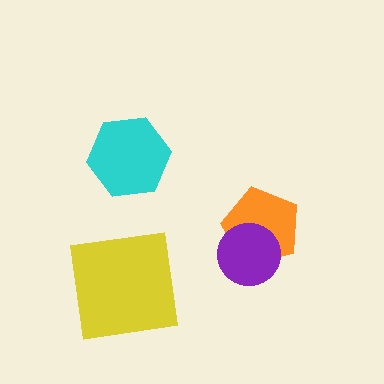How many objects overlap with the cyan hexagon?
0 objects overlap with the cyan hexagon.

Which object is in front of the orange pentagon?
The purple circle is in front of the orange pentagon.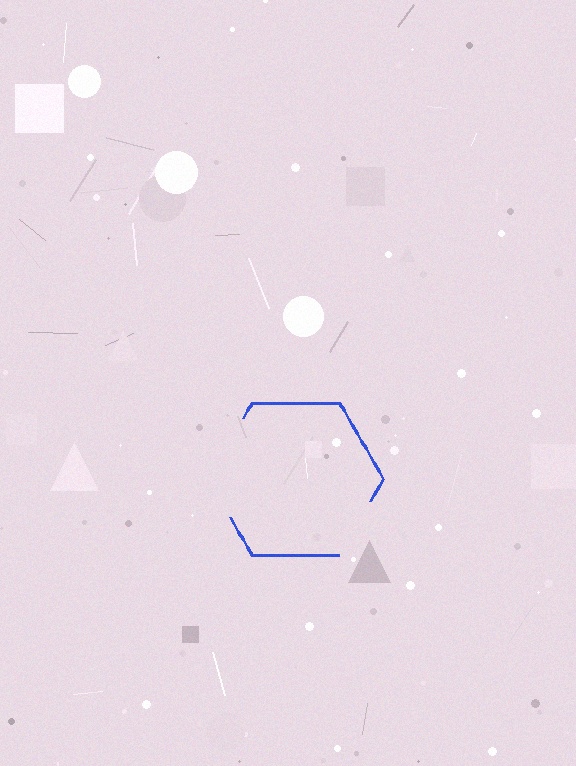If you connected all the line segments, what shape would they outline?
They would outline a hexagon.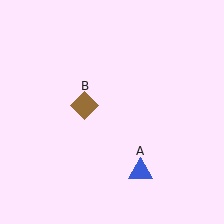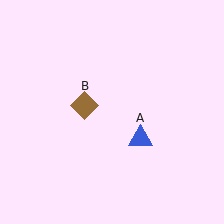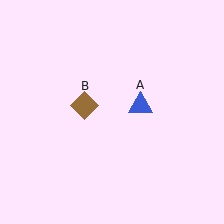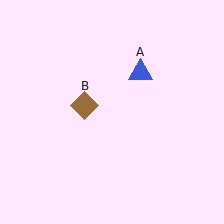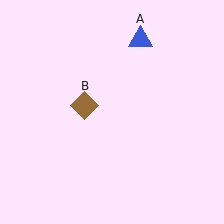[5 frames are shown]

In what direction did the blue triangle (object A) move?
The blue triangle (object A) moved up.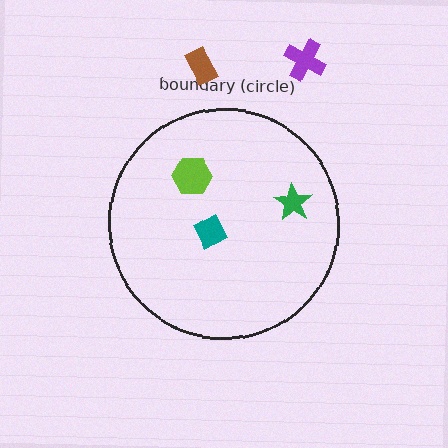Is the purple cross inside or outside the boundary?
Outside.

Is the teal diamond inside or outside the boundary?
Inside.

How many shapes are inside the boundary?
3 inside, 2 outside.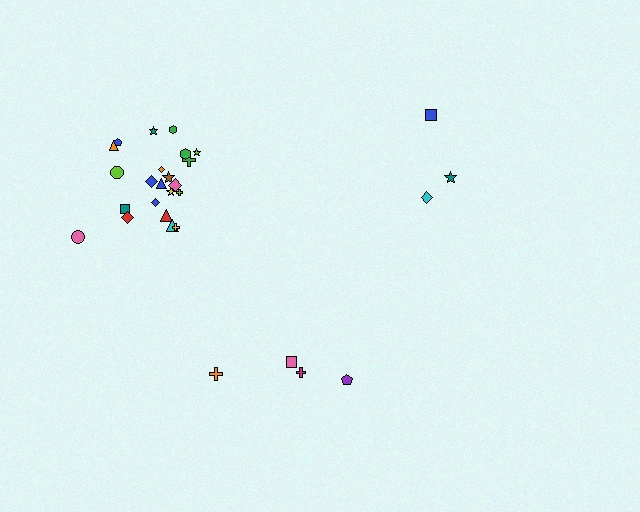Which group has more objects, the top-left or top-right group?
The top-left group.